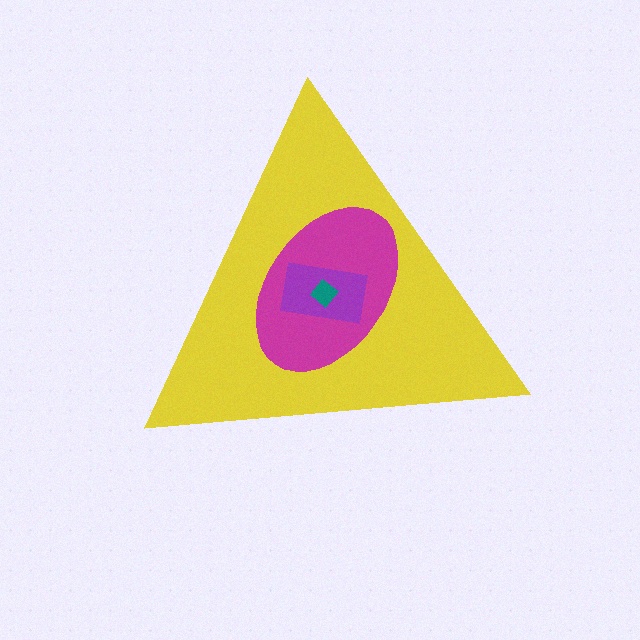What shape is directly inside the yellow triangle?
The magenta ellipse.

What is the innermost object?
The teal diamond.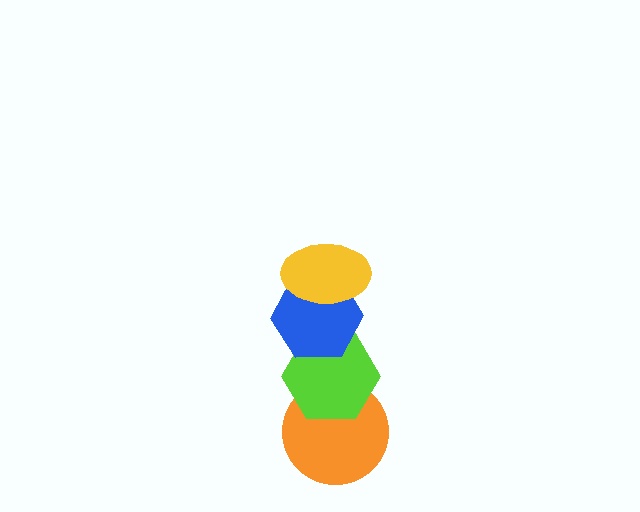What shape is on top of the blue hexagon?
The yellow ellipse is on top of the blue hexagon.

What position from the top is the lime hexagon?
The lime hexagon is 3rd from the top.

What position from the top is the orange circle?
The orange circle is 4th from the top.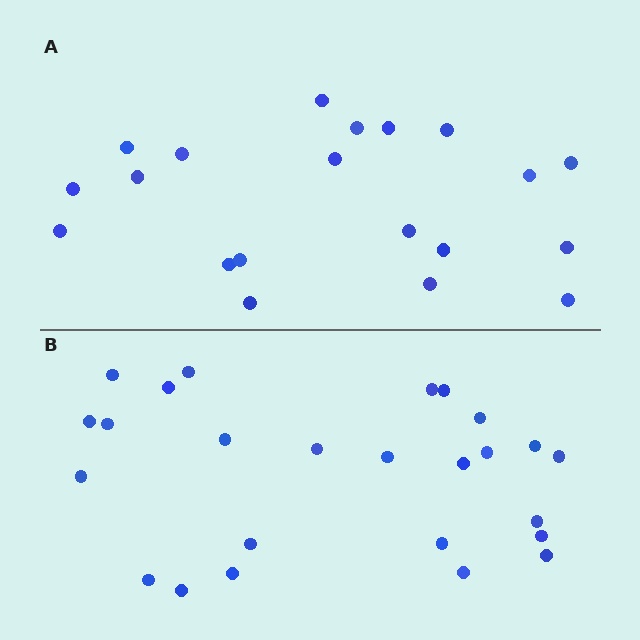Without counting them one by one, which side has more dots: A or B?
Region B (the bottom region) has more dots.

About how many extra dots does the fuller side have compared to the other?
Region B has about 5 more dots than region A.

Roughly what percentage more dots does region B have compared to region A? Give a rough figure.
About 25% more.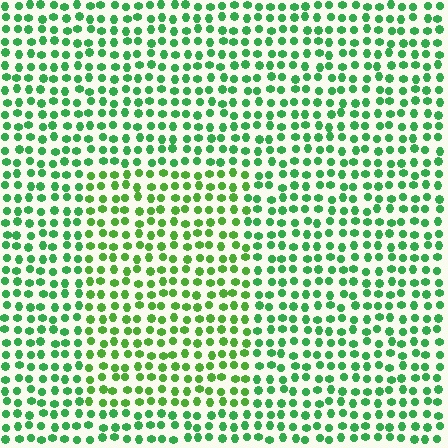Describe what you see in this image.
The image is filled with small green elements in a uniform arrangement. A rectangle-shaped region is visible where the elements are tinted to a slightly different hue, forming a subtle color boundary.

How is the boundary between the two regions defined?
The boundary is defined purely by a slight shift in hue (about 24 degrees). Spacing, size, and orientation are identical on both sides.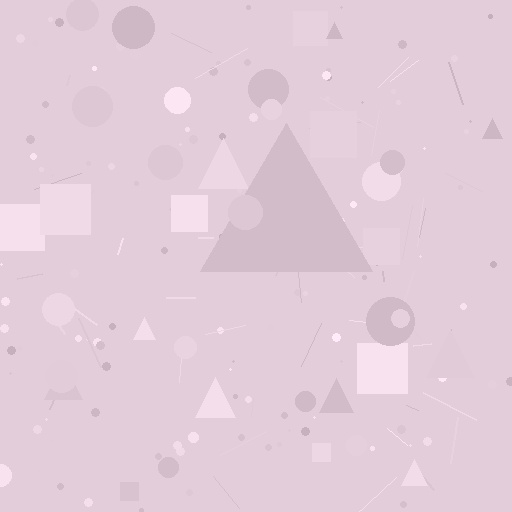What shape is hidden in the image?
A triangle is hidden in the image.